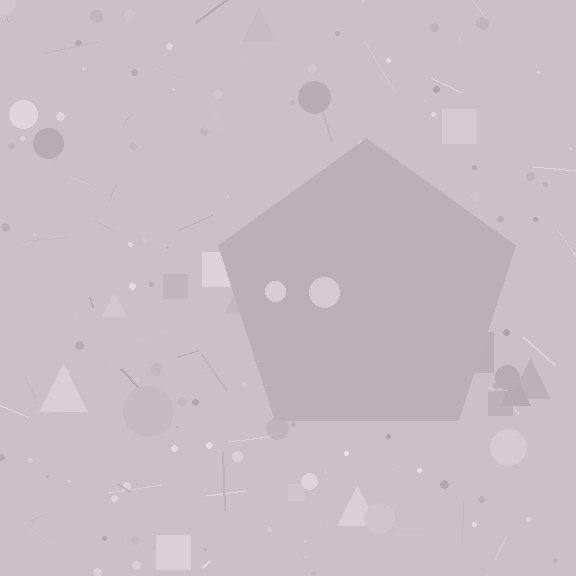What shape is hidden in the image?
A pentagon is hidden in the image.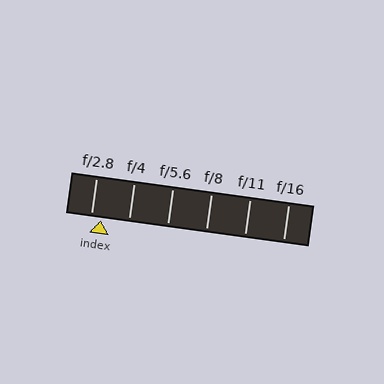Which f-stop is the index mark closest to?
The index mark is closest to f/2.8.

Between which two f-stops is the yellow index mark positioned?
The index mark is between f/2.8 and f/4.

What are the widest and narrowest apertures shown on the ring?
The widest aperture shown is f/2.8 and the narrowest is f/16.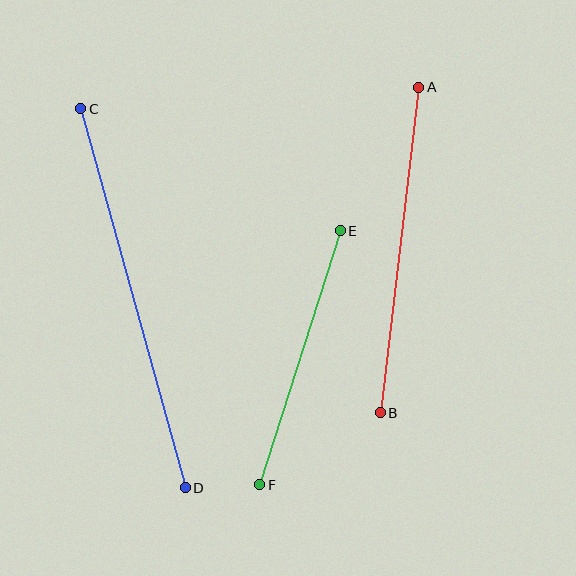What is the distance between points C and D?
The distance is approximately 393 pixels.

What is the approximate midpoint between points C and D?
The midpoint is at approximately (133, 298) pixels.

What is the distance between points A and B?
The distance is approximately 328 pixels.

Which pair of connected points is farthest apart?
Points C and D are farthest apart.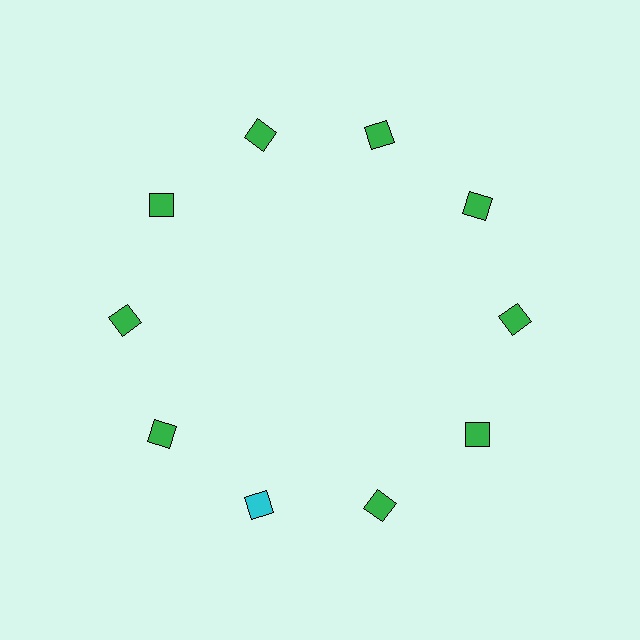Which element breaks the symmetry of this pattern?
The cyan square at roughly the 7 o'clock position breaks the symmetry. All other shapes are green squares.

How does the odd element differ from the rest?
It has a different color: cyan instead of green.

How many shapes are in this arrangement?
There are 10 shapes arranged in a ring pattern.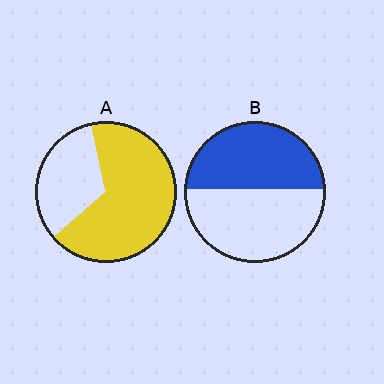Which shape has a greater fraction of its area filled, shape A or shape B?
Shape A.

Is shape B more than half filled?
Roughly half.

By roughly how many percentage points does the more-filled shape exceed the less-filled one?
By roughly 20 percentage points (A over B).